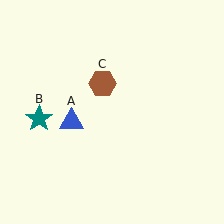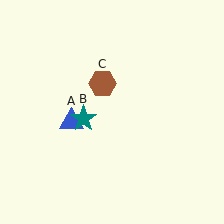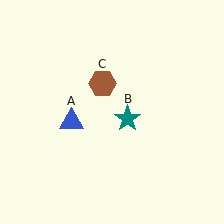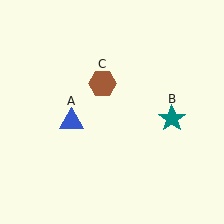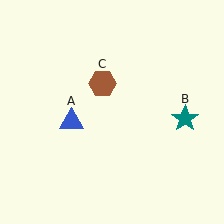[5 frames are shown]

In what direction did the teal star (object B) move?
The teal star (object B) moved right.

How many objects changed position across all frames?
1 object changed position: teal star (object B).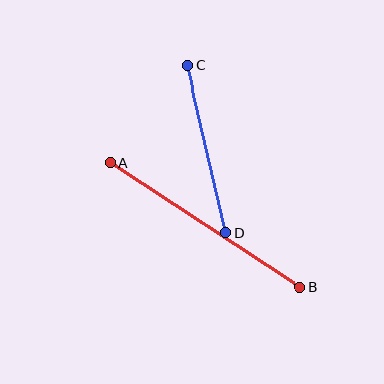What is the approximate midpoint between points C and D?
The midpoint is at approximately (206, 149) pixels.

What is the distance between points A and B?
The distance is approximately 226 pixels.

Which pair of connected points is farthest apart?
Points A and B are farthest apart.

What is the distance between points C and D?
The distance is approximately 172 pixels.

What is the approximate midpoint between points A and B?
The midpoint is at approximately (205, 225) pixels.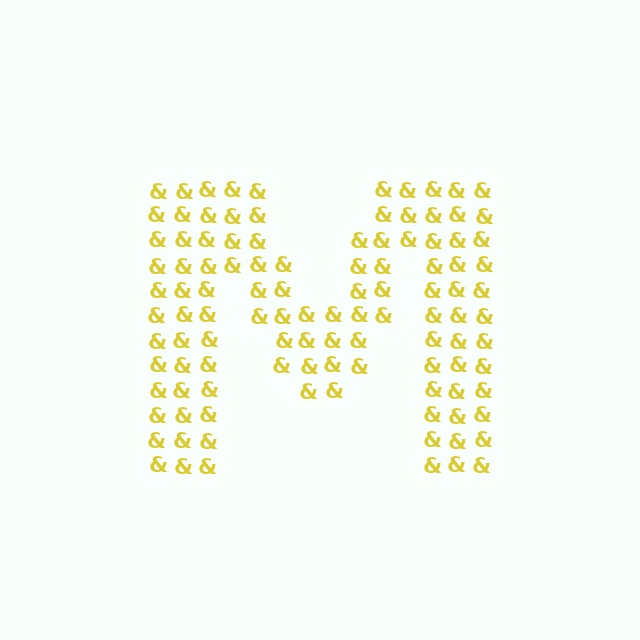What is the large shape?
The large shape is the letter M.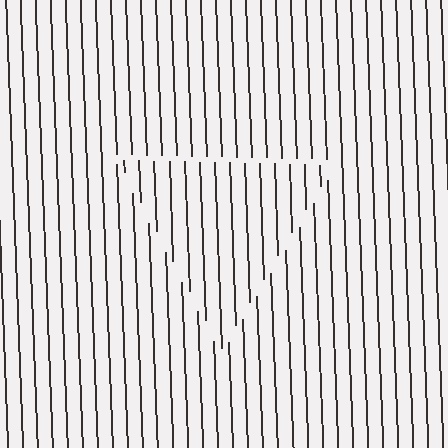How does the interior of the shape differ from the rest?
The interior of the shape contains the same grating, shifted by half a period — the contour is defined by the phase discontinuity where line-ends from the inner and outer gratings abut.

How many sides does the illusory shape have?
3 sides — the line-ends trace a triangle.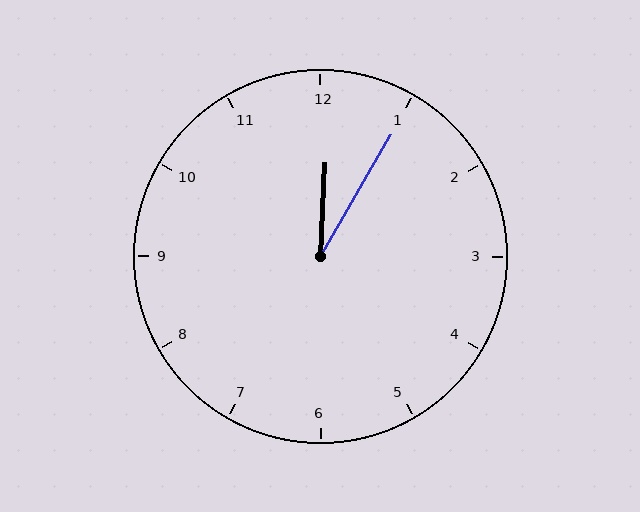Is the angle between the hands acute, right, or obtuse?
It is acute.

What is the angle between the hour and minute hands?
Approximately 28 degrees.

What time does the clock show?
12:05.